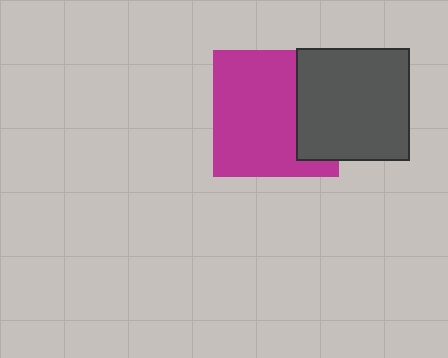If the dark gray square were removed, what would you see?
You would see the complete magenta square.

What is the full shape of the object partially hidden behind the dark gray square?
The partially hidden object is a magenta square.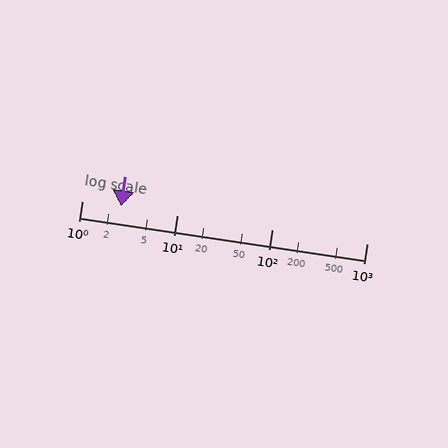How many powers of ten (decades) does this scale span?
The scale spans 3 decades, from 1 to 1000.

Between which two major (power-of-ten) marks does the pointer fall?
The pointer is between 1 and 10.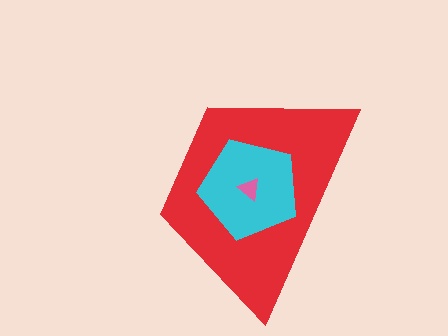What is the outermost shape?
The red trapezoid.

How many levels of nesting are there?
3.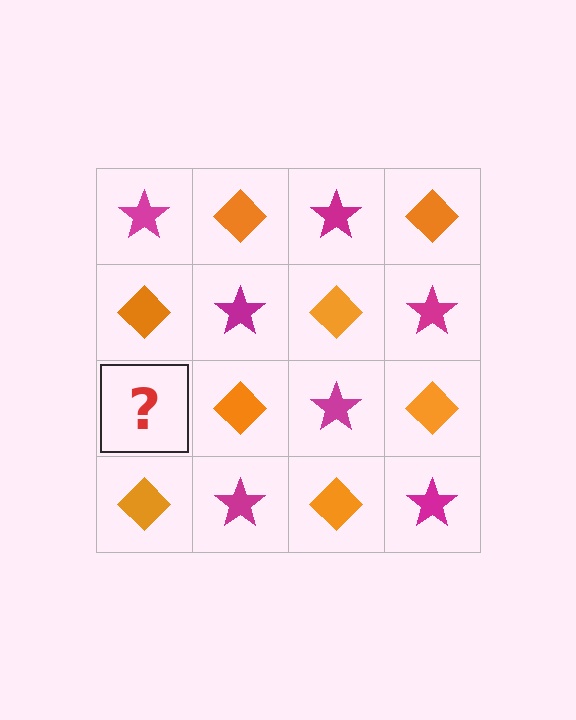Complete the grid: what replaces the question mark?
The question mark should be replaced with a magenta star.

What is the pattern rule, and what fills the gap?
The rule is that it alternates magenta star and orange diamond in a checkerboard pattern. The gap should be filled with a magenta star.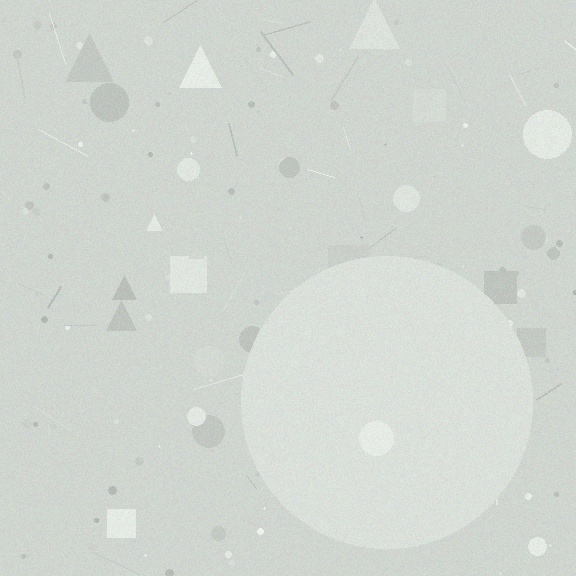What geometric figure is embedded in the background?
A circle is embedded in the background.